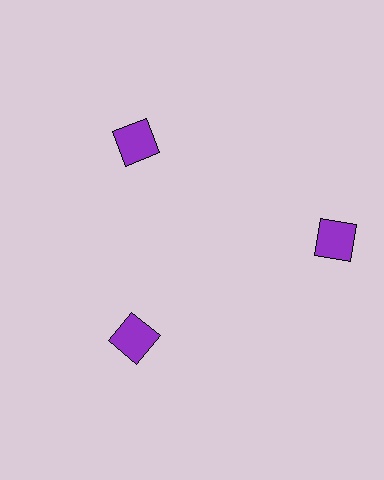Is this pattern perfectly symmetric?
No. The 3 purple squares are arranged in a ring, but one element near the 3 o'clock position is pushed outward from the center, breaking the 3-fold rotational symmetry.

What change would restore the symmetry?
The symmetry would be restored by moving it inward, back onto the ring so that all 3 squares sit at equal angles and equal distance from the center.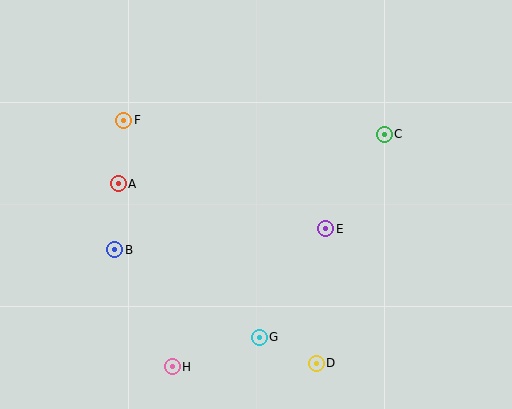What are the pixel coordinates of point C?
Point C is at (384, 134).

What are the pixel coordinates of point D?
Point D is at (316, 363).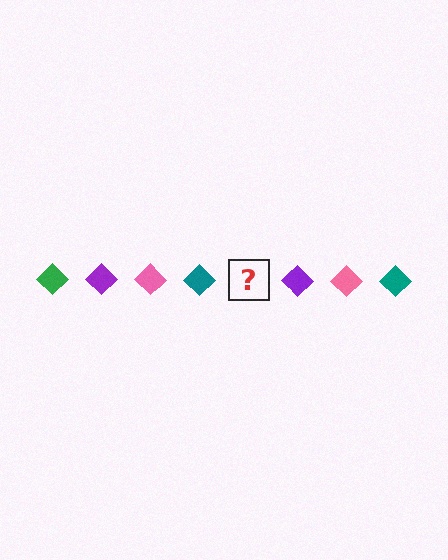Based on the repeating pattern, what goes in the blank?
The blank should be a green diamond.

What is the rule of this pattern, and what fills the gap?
The rule is that the pattern cycles through green, purple, pink, teal diamonds. The gap should be filled with a green diamond.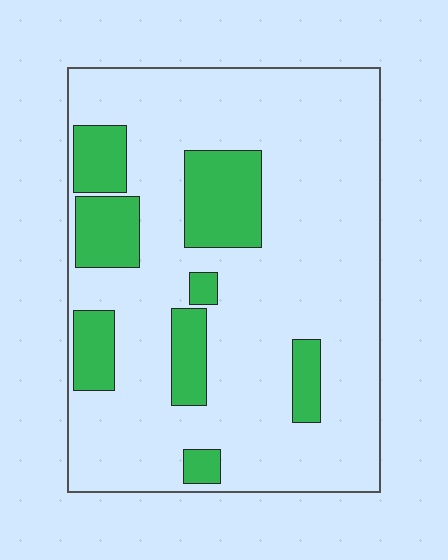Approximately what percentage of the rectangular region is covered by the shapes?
Approximately 20%.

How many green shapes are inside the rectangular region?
8.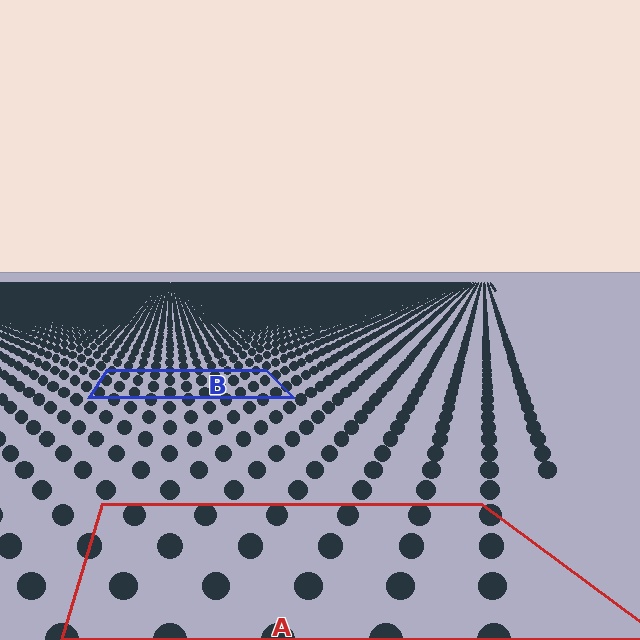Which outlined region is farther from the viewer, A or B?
Region B is farther from the viewer — the texture elements inside it appear smaller and more densely packed.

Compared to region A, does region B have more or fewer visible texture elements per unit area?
Region B has more texture elements per unit area — they are packed more densely because it is farther away.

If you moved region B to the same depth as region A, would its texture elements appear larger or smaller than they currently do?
They would appear larger. At a closer depth, the same texture elements are projected at a bigger on-screen size.